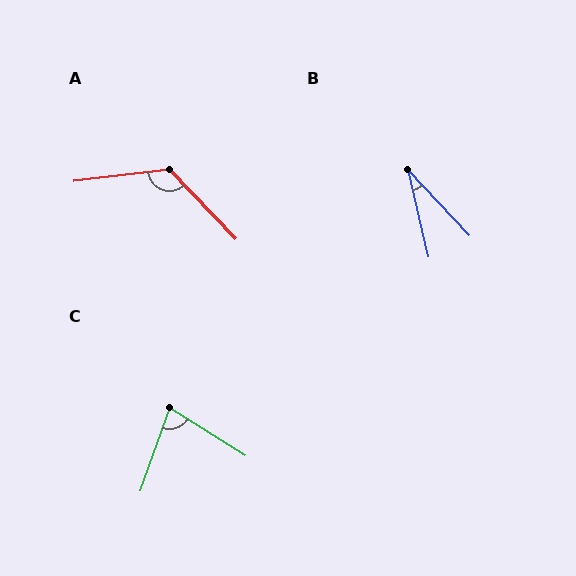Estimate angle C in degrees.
Approximately 77 degrees.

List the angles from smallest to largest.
B (30°), C (77°), A (127°).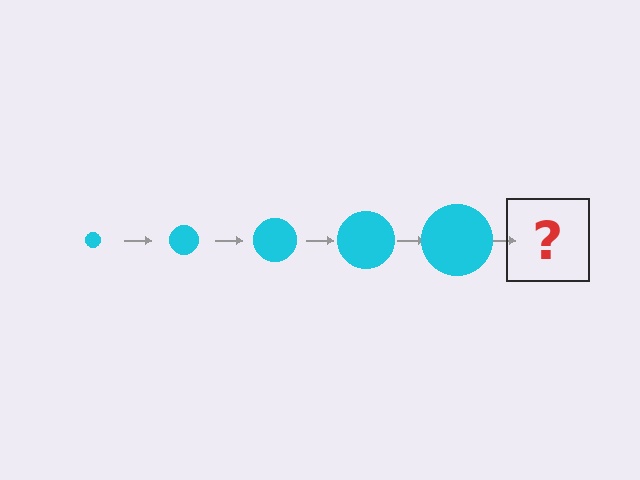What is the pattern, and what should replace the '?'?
The pattern is that the circle gets progressively larger each step. The '?' should be a cyan circle, larger than the previous one.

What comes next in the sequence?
The next element should be a cyan circle, larger than the previous one.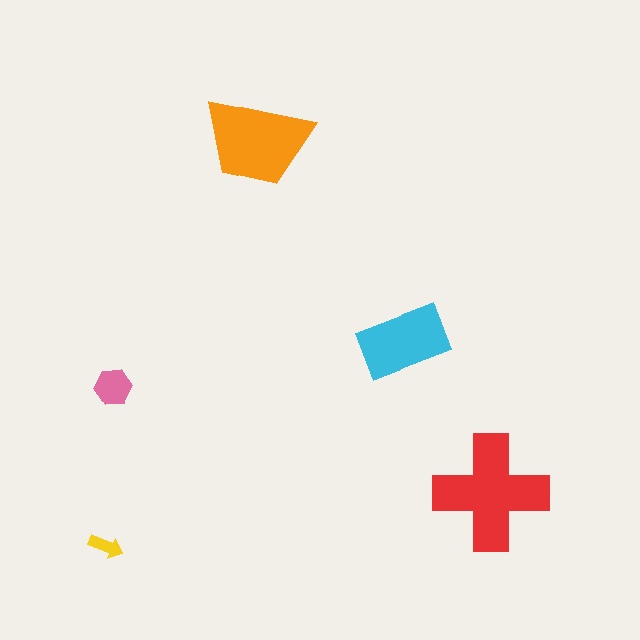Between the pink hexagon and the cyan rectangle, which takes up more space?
The cyan rectangle.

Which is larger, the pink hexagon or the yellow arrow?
The pink hexagon.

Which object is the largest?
The red cross.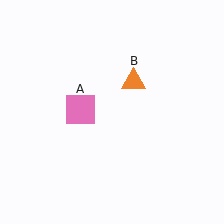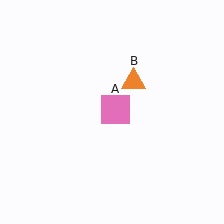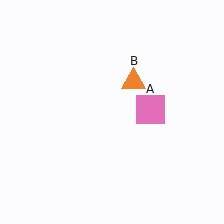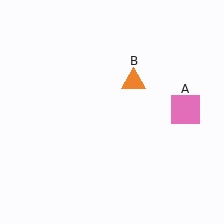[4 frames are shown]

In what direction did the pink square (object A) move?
The pink square (object A) moved right.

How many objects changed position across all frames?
1 object changed position: pink square (object A).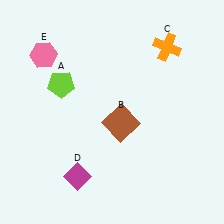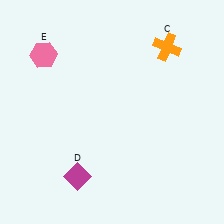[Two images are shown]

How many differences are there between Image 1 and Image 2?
There are 2 differences between the two images.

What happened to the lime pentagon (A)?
The lime pentagon (A) was removed in Image 2. It was in the top-left area of Image 1.